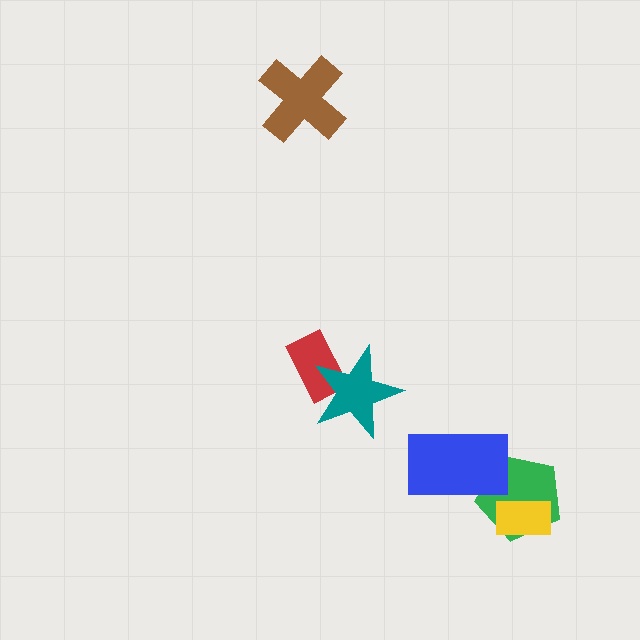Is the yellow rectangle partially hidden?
No, no other shape covers it.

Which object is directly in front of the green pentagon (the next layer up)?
The yellow rectangle is directly in front of the green pentagon.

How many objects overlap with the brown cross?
0 objects overlap with the brown cross.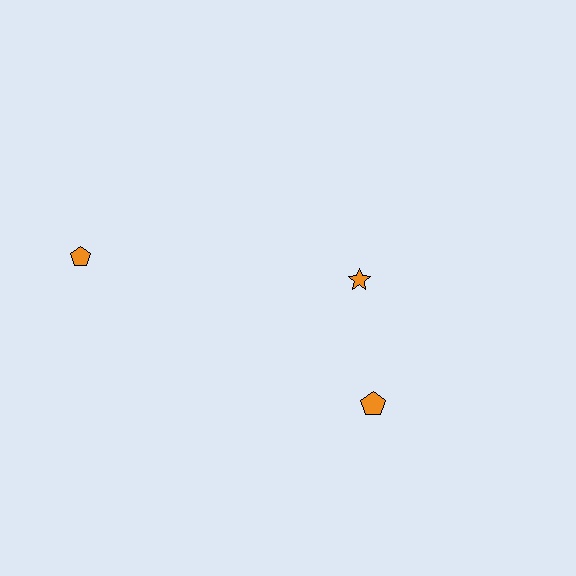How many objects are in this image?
There are 3 objects.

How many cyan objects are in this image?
There are no cyan objects.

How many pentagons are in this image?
There are 2 pentagons.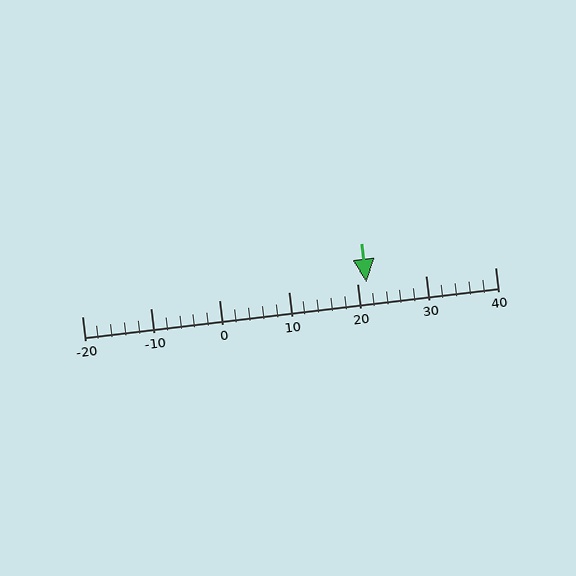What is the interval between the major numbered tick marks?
The major tick marks are spaced 10 units apart.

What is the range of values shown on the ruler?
The ruler shows values from -20 to 40.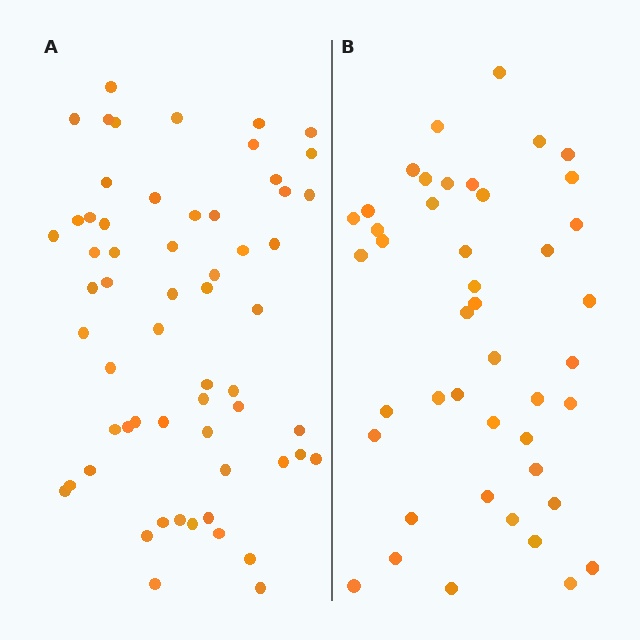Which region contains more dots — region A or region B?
Region A (the left region) has more dots.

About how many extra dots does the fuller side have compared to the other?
Region A has approximately 15 more dots than region B.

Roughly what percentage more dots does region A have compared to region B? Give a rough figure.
About 35% more.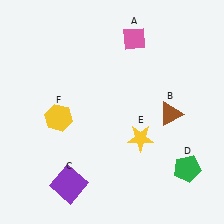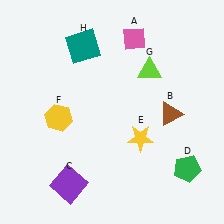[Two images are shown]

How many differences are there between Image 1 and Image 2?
There are 2 differences between the two images.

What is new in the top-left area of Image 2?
A teal square (H) was added in the top-left area of Image 2.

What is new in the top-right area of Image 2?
A lime triangle (G) was added in the top-right area of Image 2.